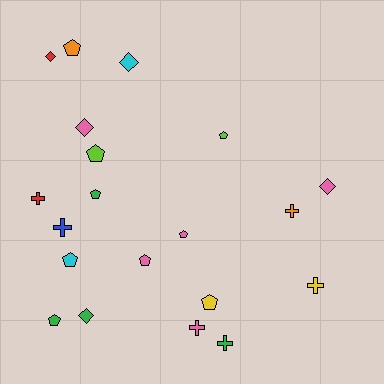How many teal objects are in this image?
There are no teal objects.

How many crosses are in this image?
There are 6 crosses.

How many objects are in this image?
There are 20 objects.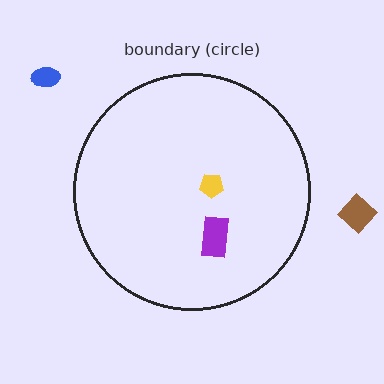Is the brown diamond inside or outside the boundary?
Outside.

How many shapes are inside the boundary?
2 inside, 2 outside.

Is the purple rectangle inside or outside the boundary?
Inside.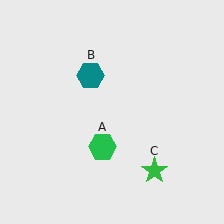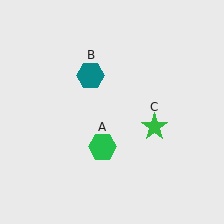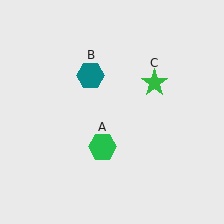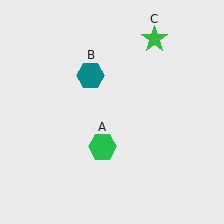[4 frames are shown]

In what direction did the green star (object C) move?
The green star (object C) moved up.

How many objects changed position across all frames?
1 object changed position: green star (object C).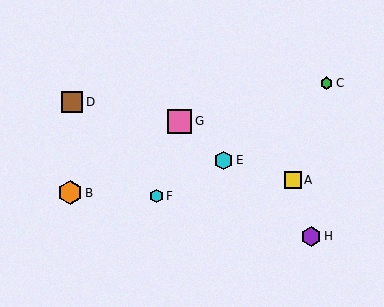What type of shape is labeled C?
Shape C is a green hexagon.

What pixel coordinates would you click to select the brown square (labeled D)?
Click at (72, 102) to select the brown square D.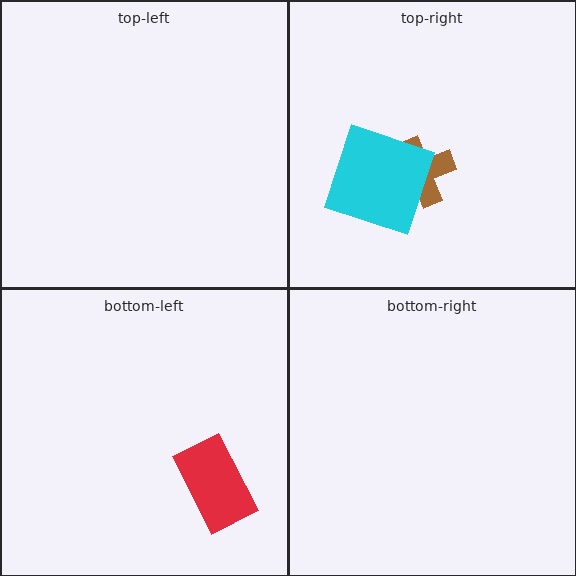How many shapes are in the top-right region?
2.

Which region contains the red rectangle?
The bottom-left region.